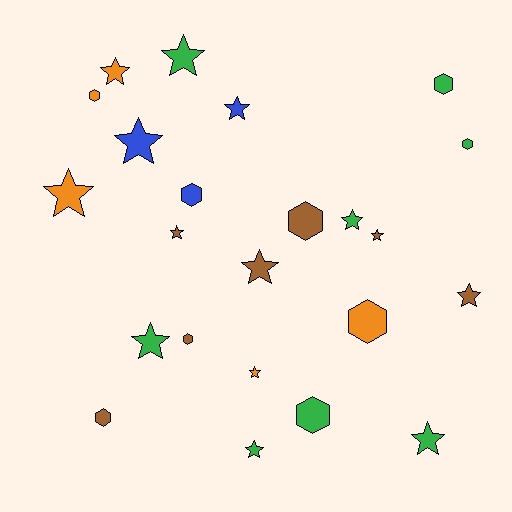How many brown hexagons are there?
There are 3 brown hexagons.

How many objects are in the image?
There are 23 objects.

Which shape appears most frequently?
Star, with 14 objects.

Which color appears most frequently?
Green, with 8 objects.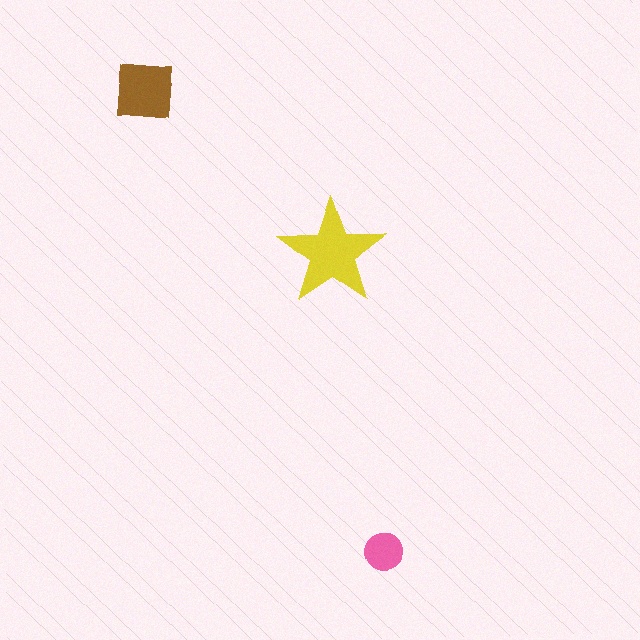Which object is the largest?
The yellow star.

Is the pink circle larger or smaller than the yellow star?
Smaller.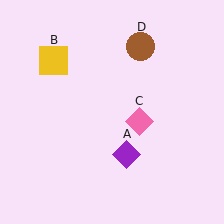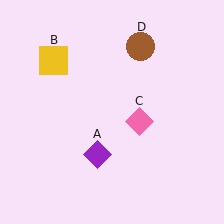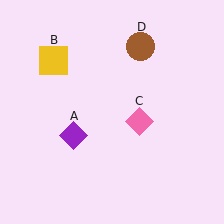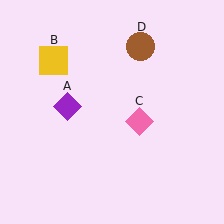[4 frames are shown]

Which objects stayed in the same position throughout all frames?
Yellow square (object B) and pink diamond (object C) and brown circle (object D) remained stationary.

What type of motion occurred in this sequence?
The purple diamond (object A) rotated clockwise around the center of the scene.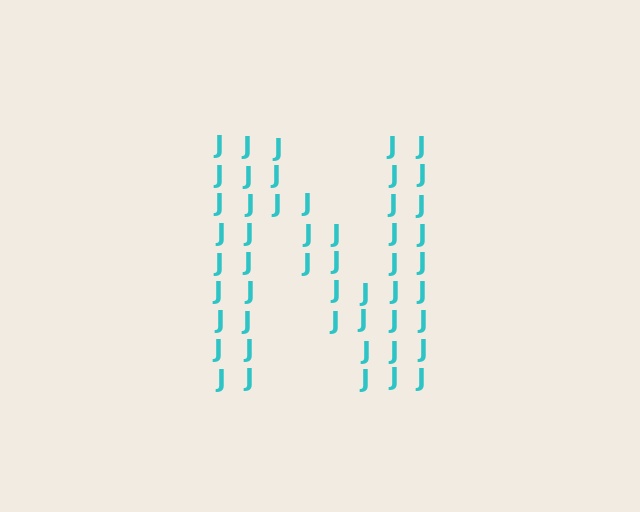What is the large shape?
The large shape is the letter N.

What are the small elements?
The small elements are letter J's.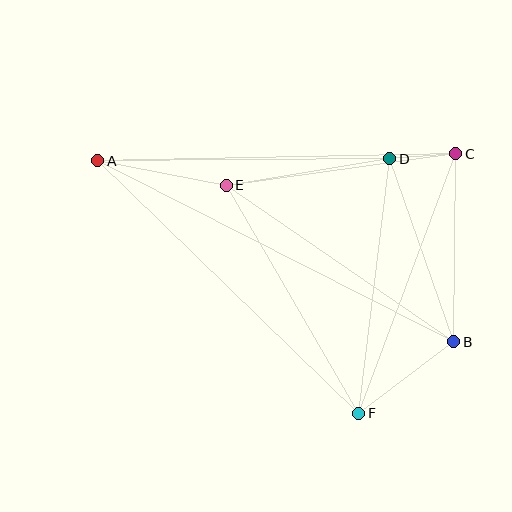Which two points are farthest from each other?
Points A and B are farthest from each other.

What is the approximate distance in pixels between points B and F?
The distance between B and F is approximately 119 pixels.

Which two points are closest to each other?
Points C and D are closest to each other.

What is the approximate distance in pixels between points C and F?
The distance between C and F is approximately 277 pixels.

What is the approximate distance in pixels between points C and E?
The distance between C and E is approximately 232 pixels.